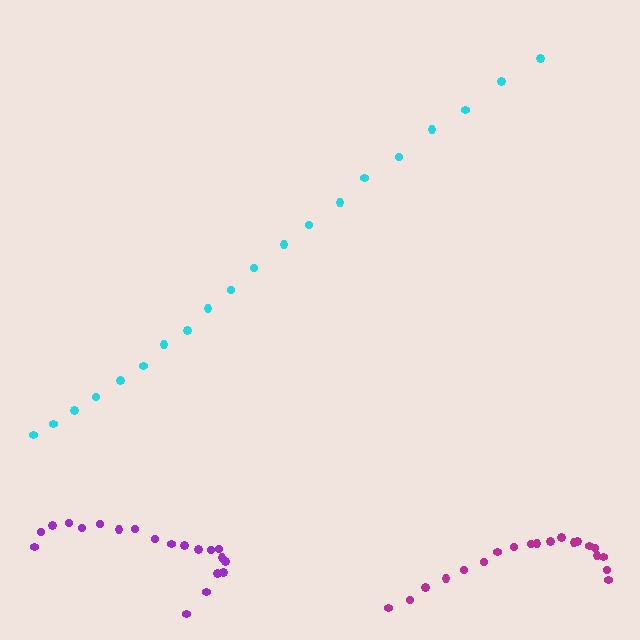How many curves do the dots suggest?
There are 3 distinct paths.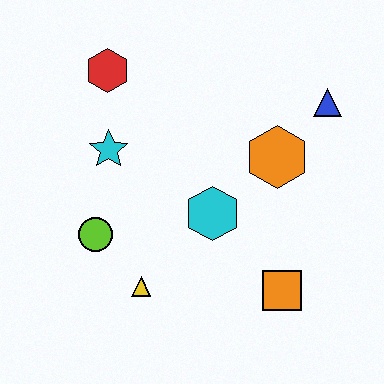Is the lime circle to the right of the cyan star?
No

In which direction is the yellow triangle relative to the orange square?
The yellow triangle is to the left of the orange square.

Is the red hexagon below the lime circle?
No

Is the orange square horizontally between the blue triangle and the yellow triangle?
Yes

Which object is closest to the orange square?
The cyan hexagon is closest to the orange square.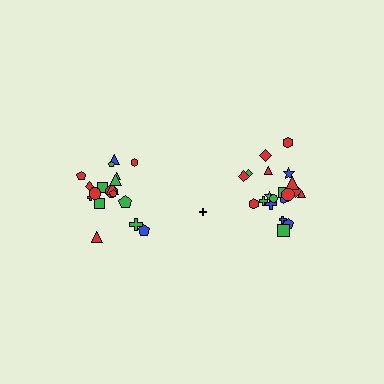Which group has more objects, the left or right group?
The right group.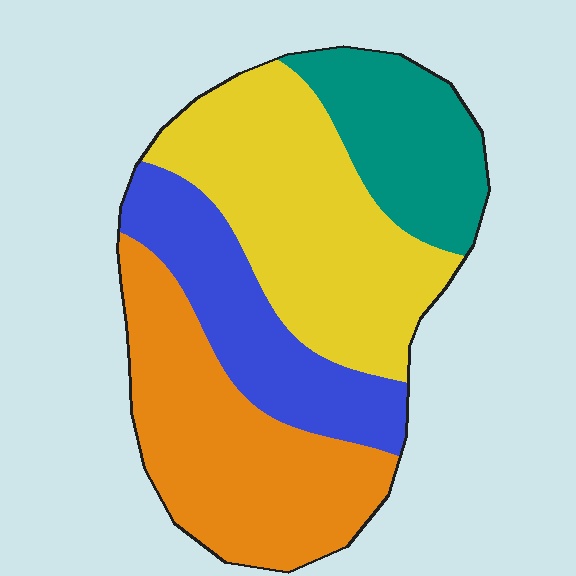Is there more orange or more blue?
Orange.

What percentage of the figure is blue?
Blue takes up about one fifth (1/5) of the figure.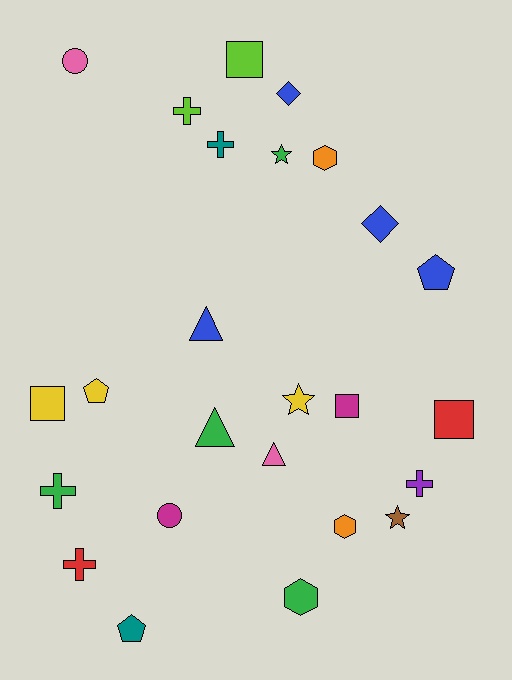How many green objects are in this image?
There are 4 green objects.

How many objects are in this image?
There are 25 objects.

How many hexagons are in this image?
There are 3 hexagons.